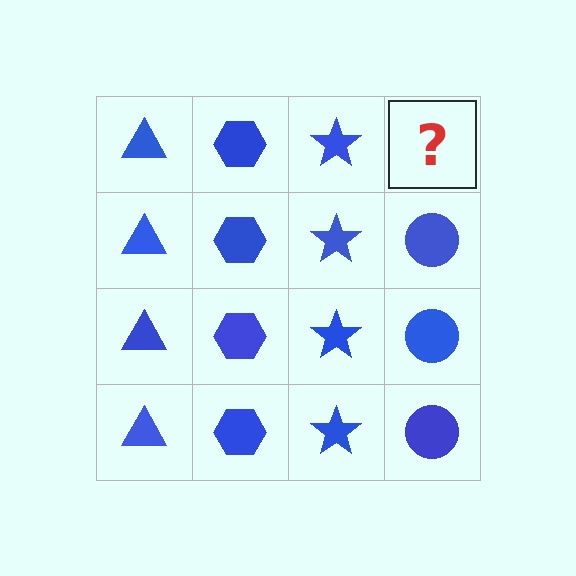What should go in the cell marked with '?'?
The missing cell should contain a blue circle.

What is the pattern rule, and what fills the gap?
The rule is that each column has a consistent shape. The gap should be filled with a blue circle.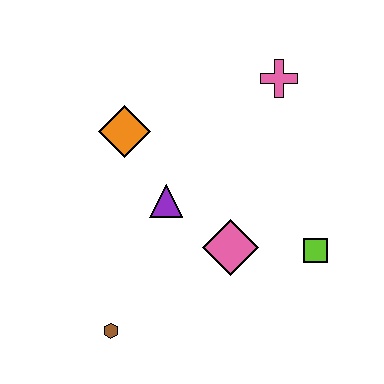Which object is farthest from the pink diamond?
The pink cross is farthest from the pink diamond.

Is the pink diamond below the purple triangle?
Yes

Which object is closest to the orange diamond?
The purple triangle is closest to the orange diamond.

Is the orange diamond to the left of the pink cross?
Yes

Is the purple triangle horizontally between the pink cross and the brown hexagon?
Yes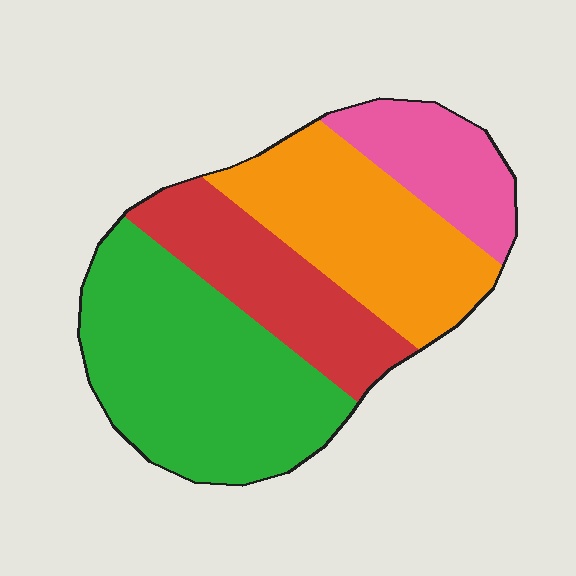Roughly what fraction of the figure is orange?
Orange covers 27% of the figure.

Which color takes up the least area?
Pink, at roughly 15%.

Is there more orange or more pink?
Orange.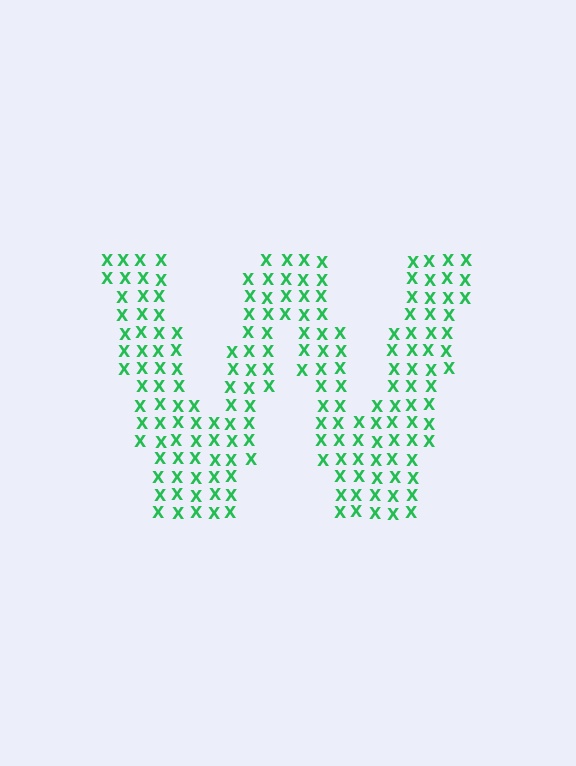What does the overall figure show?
The overall figure shows the letter W.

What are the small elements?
The small elements are letter X's.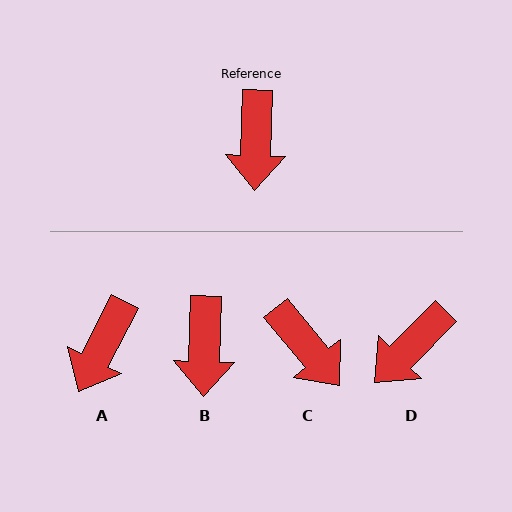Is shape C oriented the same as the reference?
No, it is off by about 41 degrees.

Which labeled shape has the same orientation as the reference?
B.